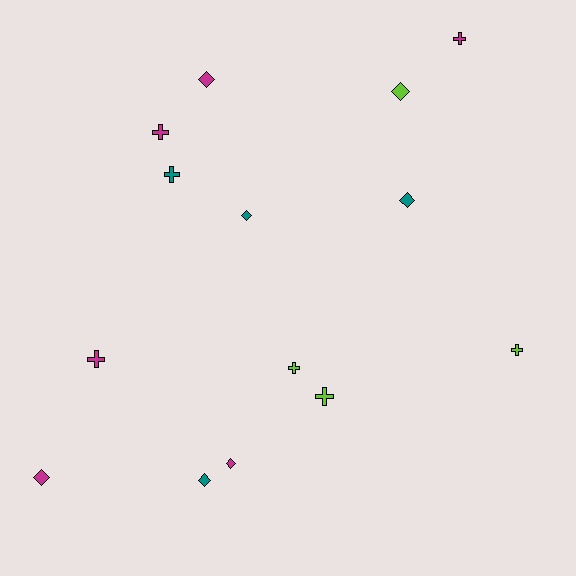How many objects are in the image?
There are 14 objects.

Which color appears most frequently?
Magenta, with 6 objects.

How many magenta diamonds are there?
There are 3 magenta diamonds.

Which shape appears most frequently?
Cross, with 7 objects.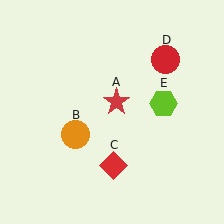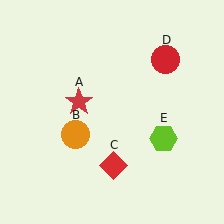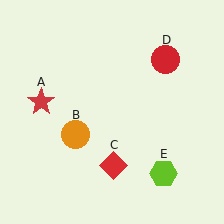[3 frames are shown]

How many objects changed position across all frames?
2 objects changed position: red star (object A), lime hexagon (object E).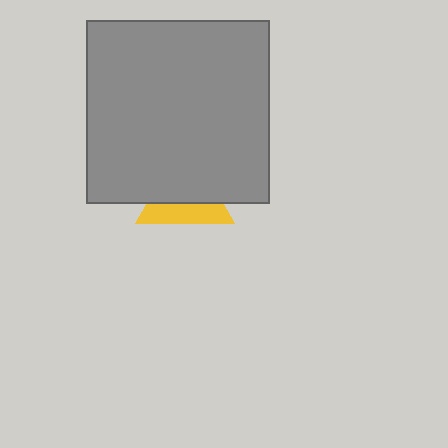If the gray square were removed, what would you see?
You would see the complete yellow triangle.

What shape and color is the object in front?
The object in front is a gray square.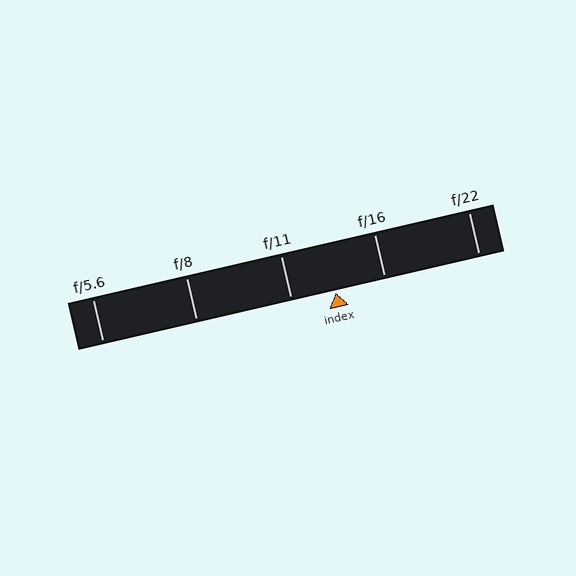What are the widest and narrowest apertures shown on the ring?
The widest aperture shown is f/5.6 and the narrowest is f/22.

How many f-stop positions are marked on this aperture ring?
There are 5 f-stop positions marked.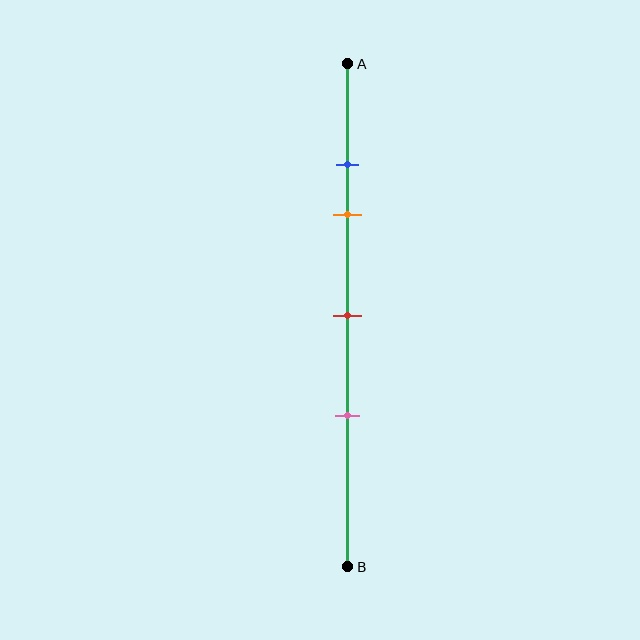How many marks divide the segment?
There are 4 marks dividing the segment.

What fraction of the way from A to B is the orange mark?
The orange mark is approximately 30% (0.3) of the way from A to B.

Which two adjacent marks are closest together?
The blue and orange marks are the closest adjacent pair.